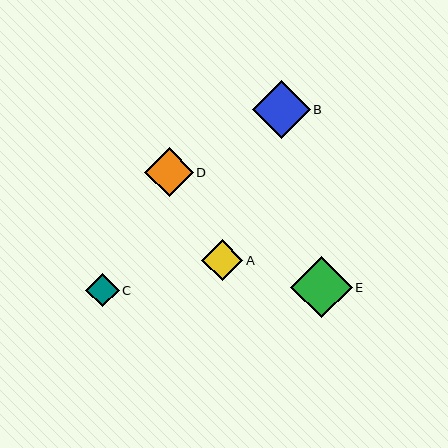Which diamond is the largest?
Diamond E is the largest with a size of approximately 62 pixels.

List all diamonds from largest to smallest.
From largest to smallest: E, B, D, A, C.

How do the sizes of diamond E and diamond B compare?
Diamond E and diamond B are approximately the same size.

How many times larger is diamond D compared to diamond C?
Diamond D is approximately 1.5 times the size of diamond C.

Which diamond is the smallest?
Diamond C is the smallest with a size of approximately 33 pixels.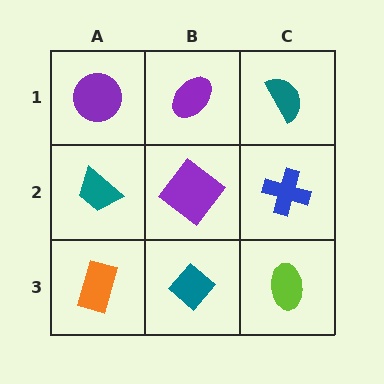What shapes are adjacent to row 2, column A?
A purple circle (row 1, column A), an orange rectangle (row 3, column A), a purple diamond (row 2, column B).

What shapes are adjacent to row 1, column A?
A teal trapezoid (row 2, column A), a purple ellipse (row 1, column B).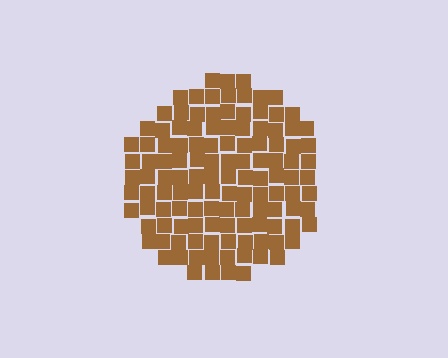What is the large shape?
The large shape is a circle.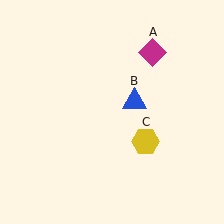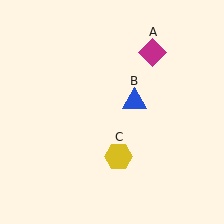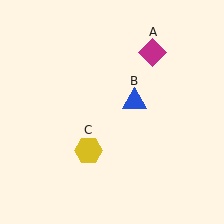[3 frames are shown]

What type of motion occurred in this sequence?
The yellow hexagon (object C) rotated clockwise around the center of the scene.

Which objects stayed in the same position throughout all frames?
Magenta diamond (object A) and blue triangle (object B) remained stationary.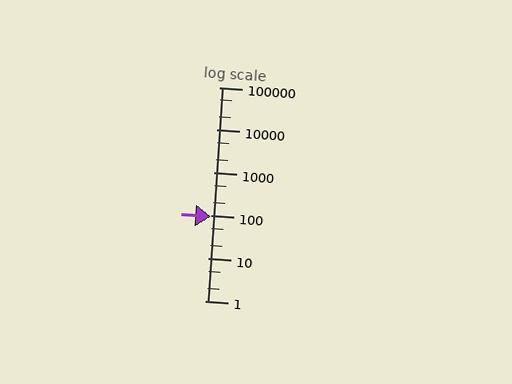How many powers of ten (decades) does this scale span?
The scale spans 5 decades, from 1 to 100000.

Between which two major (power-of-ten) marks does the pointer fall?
The pointer is between 10 and 100.